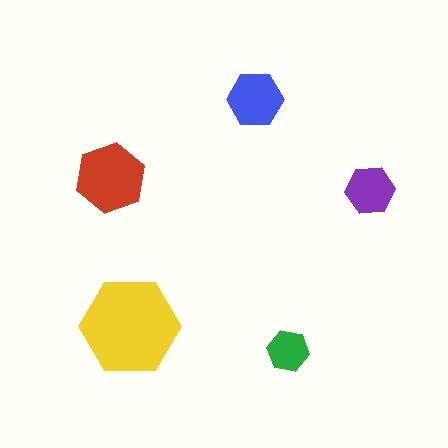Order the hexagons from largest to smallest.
the yellow one, the red one, the blue one, the purple one, the green one.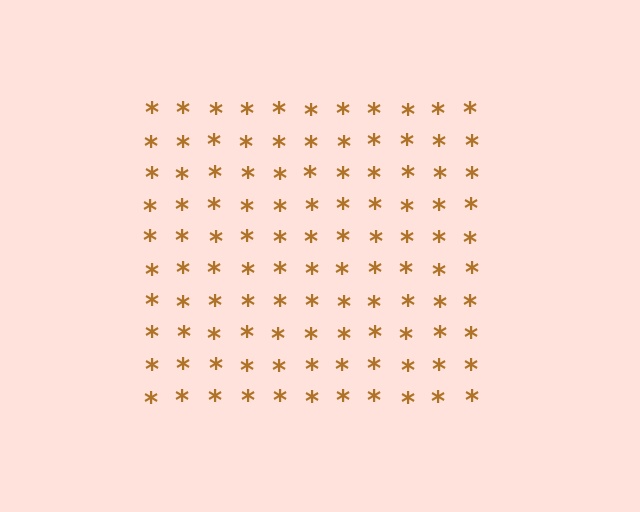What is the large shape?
The large shape is a square.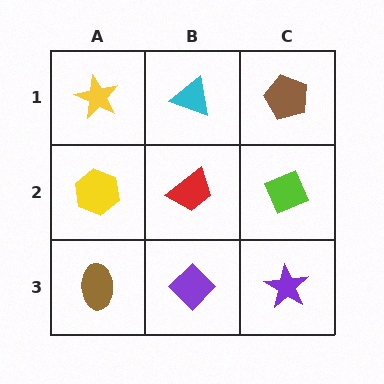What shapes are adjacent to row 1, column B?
A red trapezoid (row 2, column B), a yellow star (row 1, column A), a brown pentagon (row 1, column C).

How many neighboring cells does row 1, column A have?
2.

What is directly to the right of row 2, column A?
A red trapezoid.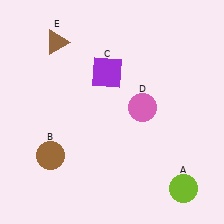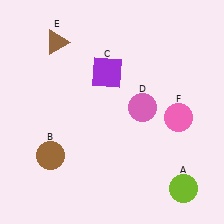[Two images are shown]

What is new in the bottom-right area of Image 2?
A pink circle (F) was added in the bottom-right area of Image 2.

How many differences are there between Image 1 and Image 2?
There is 1 difference between the two images.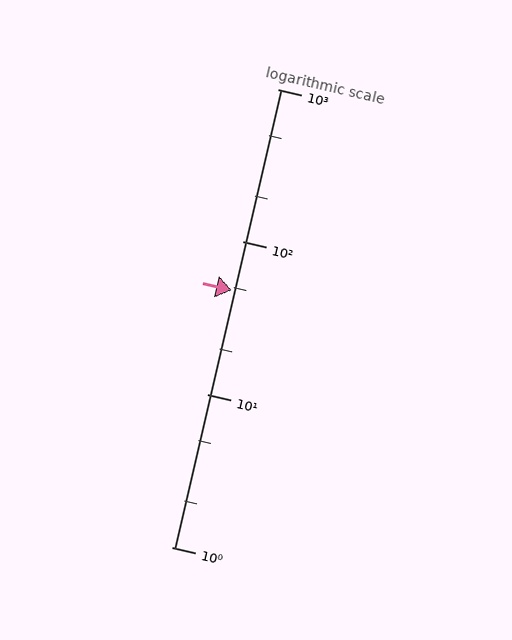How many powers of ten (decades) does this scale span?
The scale spans 3 decades, from 1 to 1000.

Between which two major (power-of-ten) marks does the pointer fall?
The pointer is between 10 and 100.